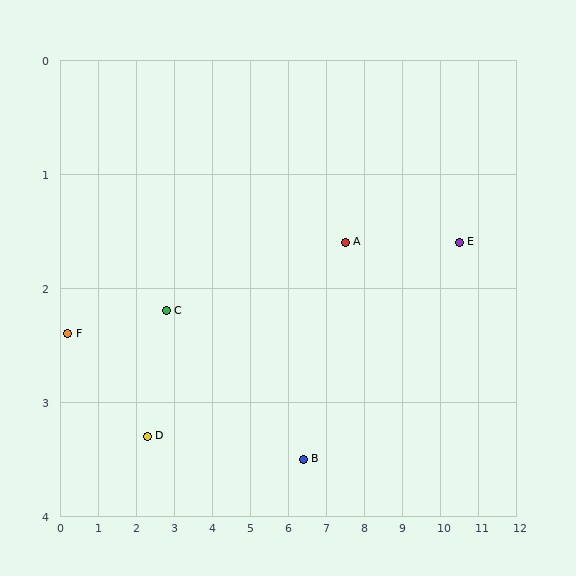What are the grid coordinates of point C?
Point C is at approximately (2.8, 2.2).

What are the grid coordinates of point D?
Point D is at approximately (2.3, 3.3).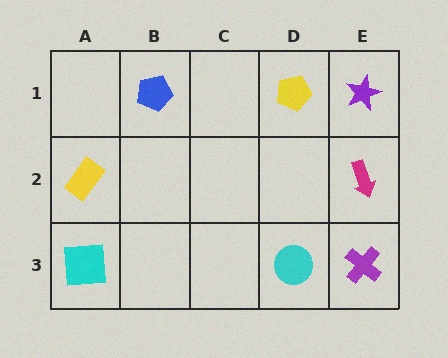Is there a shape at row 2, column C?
No, that cell is empty.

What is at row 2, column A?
A yellow rectangle.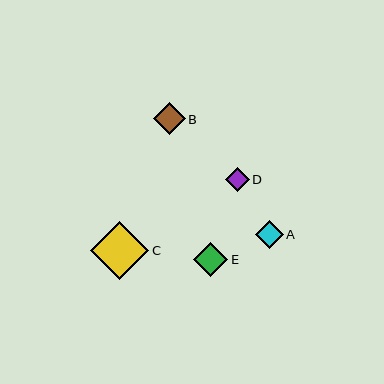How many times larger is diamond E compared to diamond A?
Diamond E is approximately 1.2 times the size of diamond A.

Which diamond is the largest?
Diamond C is the largest with a size of approximately 58 pixels.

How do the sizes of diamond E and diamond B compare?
Diamond E and diamond B are approximately the same size.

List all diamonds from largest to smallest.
From largest to smallest: C, E, B, A, D.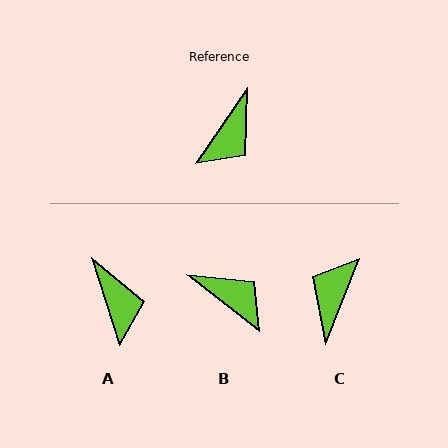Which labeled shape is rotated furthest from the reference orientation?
C, about 167 degrees away.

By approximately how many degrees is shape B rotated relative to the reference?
Approximately 86 degrees counter-clockwise.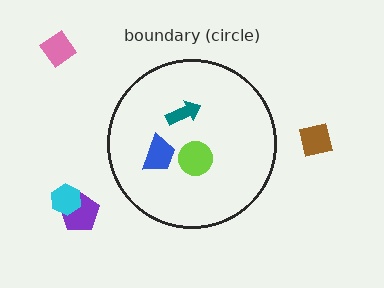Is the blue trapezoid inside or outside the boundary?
Inside.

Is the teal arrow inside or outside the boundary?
Inside.